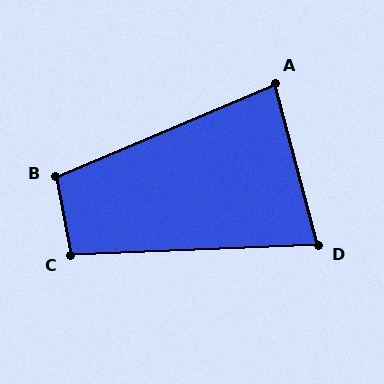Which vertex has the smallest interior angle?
D, at approximately 78 degrees.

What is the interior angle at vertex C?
Approximately 98 degrees (obtuse).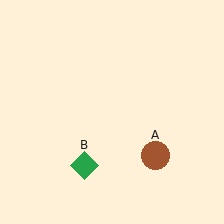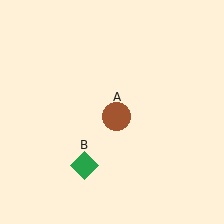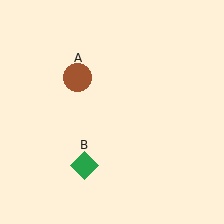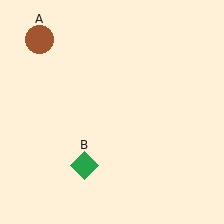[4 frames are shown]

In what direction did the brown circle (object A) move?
The brown circle (object A) moved up and to the left.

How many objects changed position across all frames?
1 object changed position: brown circle (object A).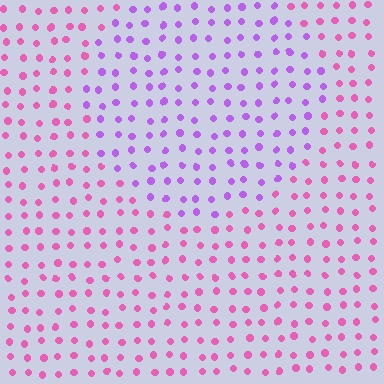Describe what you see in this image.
The image is filled with small pink elements in a uniform arrangement. A circle-shaped region is visible where the elements are tinted to a slightly different hue, forming a subtle color boundary.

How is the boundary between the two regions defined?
The boundary is defined purely by a slight shift in hue (about 42 degrees). Spacing, size, and orientation are identical on both sides.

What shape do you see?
I see a circle.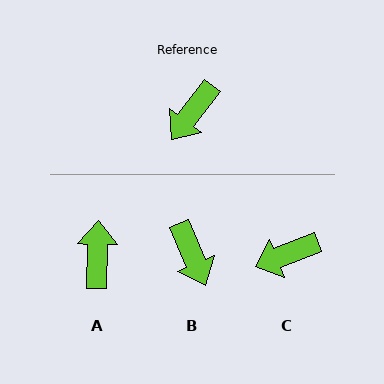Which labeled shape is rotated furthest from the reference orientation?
A, about 144 degrees away.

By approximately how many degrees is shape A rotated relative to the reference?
Approximately 144 degrees clockwise.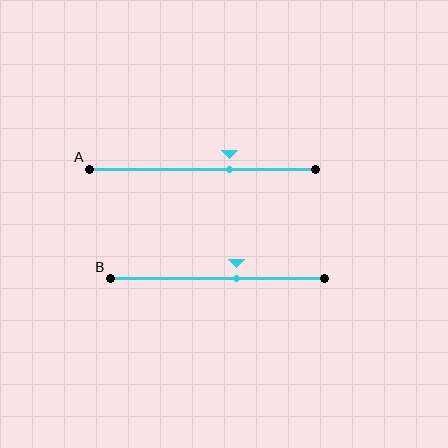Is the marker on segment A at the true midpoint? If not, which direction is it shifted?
No, the marker on segment A is shifted to the right by about 12% of the segment length.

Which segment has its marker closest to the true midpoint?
Segment B has its marker closest to the true midpoint.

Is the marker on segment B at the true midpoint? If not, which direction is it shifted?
No, the marker on segment B is shifted to the right by about 9% of the segment length.